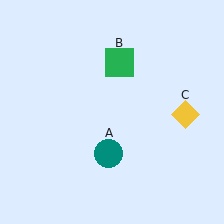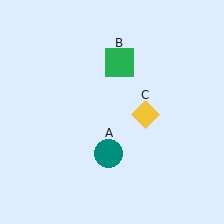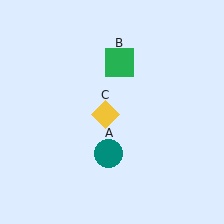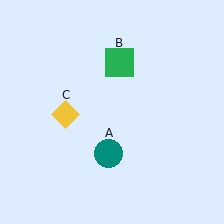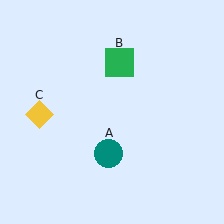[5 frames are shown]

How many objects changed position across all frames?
1 object changed position: yellow diamond (object C).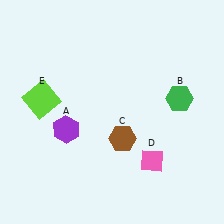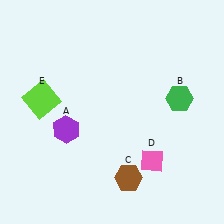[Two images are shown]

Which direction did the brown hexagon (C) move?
The brown hexagon (C) moved down.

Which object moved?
The brown hexagon (C) moved down.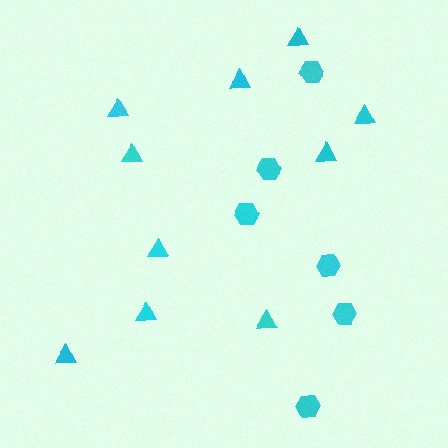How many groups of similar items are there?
There are 2 groups: one group of hexagons (6) and one group of triangles (10).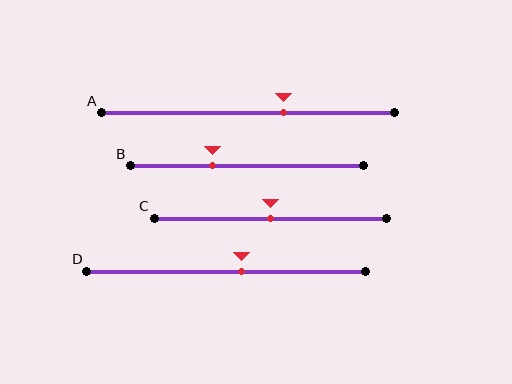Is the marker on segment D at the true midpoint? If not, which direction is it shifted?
No, the marker on segment D is shifted to the right by about 5% of the segment length.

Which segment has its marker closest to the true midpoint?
Segment C has its marker closest to the true midpoint.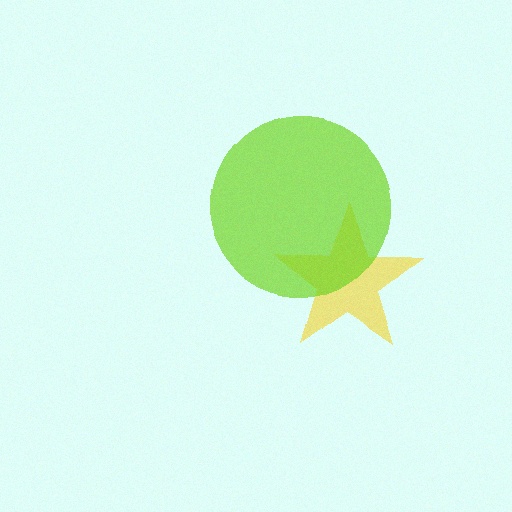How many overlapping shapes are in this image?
There are 2 overlapping shapes in the image.